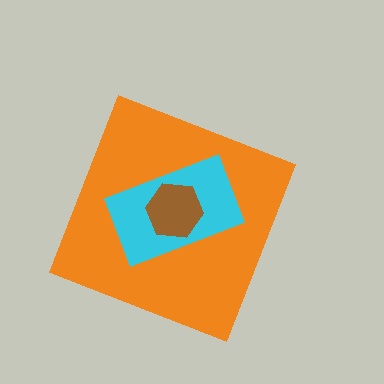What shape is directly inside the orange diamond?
The cyan rectangle.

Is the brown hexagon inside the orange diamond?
Yes.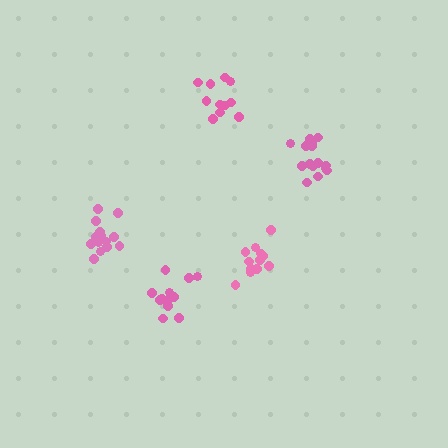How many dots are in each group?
Group 1: 12 dots, Group 2: 11 dots, Group 3: 15 dots, Group 4: 14 dots, Group 5: 14 dots (66 total).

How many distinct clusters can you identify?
There are 5 distinct clusters.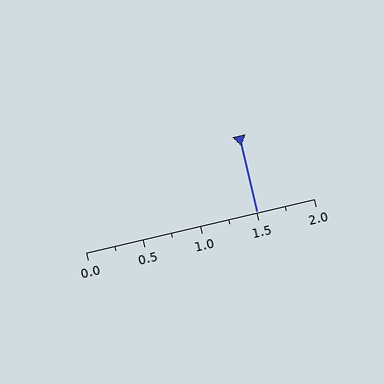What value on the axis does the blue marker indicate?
The marker indicates approximately 1.5.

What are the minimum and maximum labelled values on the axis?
The axis runs from 0.0 to 2.0.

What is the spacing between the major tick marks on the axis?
The major ticks are spaced 0.5 apart.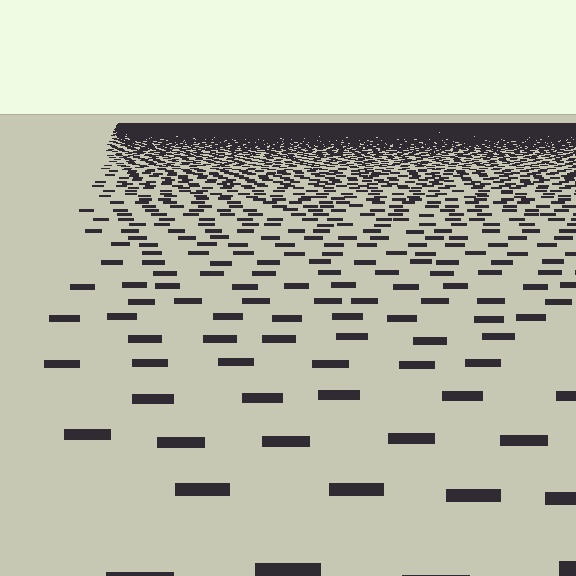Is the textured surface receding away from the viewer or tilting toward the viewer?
The surface is receding away from the viewer. Texture elements get smaller and denser toward the top.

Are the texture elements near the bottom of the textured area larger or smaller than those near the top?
Larger. Near the bottom, elements are closer to the viewer and appear at a bigger on-screen size.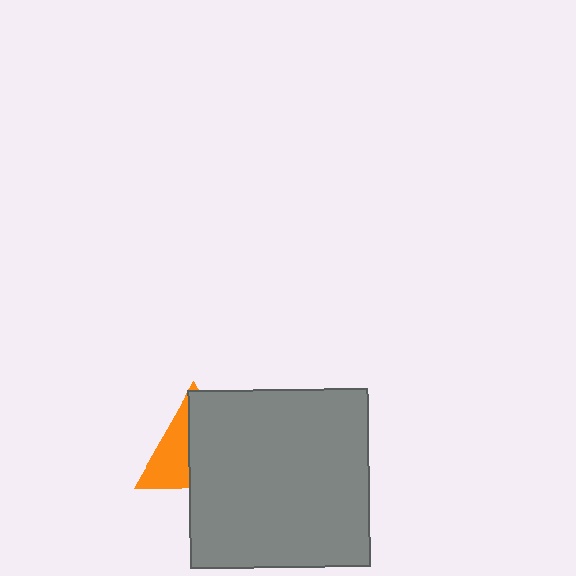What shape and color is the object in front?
The object in front is a gray rectangle.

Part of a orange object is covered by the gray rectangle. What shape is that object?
It is a triangle.